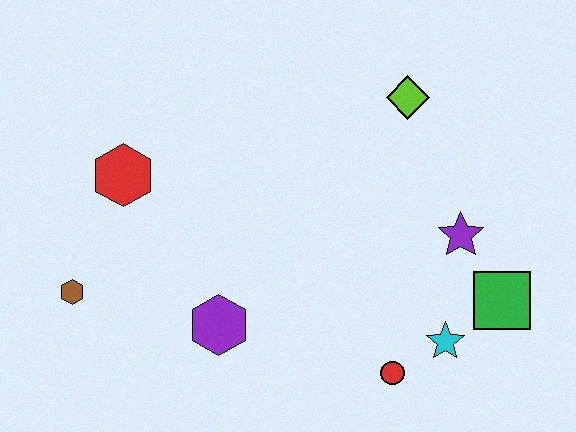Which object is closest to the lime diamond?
The purple star is closest to the lime diamond.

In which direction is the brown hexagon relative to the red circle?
The brown hexagon is to the left of the red circle.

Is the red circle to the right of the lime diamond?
No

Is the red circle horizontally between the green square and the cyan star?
No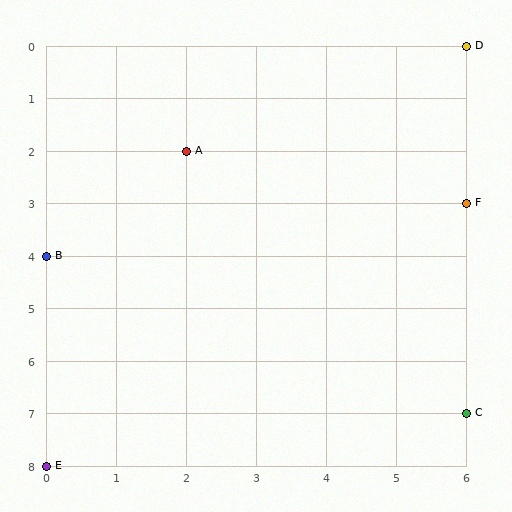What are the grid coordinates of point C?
Point C is at grid coordinates (6, 7).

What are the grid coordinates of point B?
Point B is at grid coordinates (0, 4).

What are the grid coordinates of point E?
Point E is at grid coordinates (0, 8).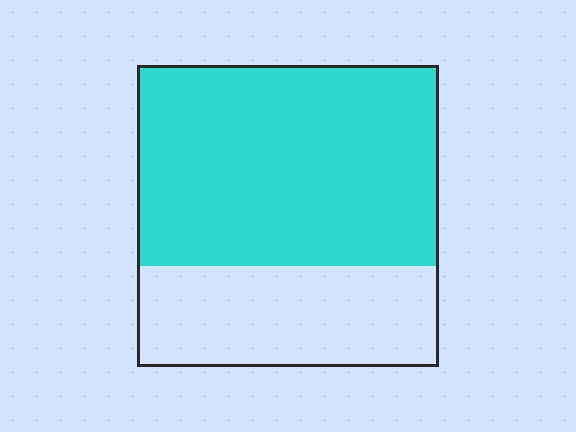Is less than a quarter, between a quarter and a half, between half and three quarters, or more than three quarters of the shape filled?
Between half and three quarters.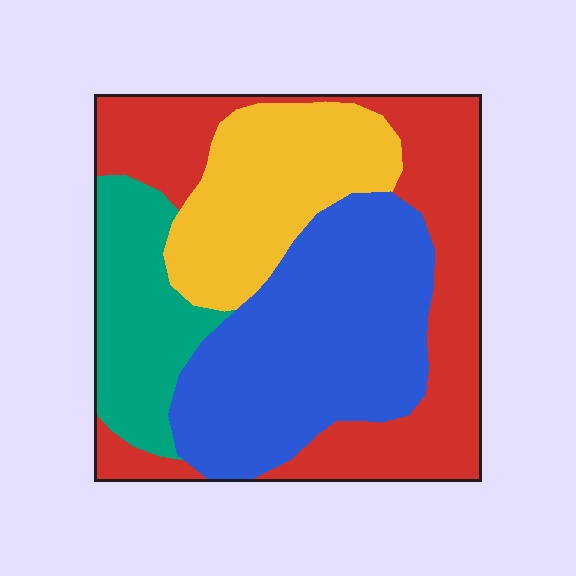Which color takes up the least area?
Teal, at roughly 15%.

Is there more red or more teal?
Red.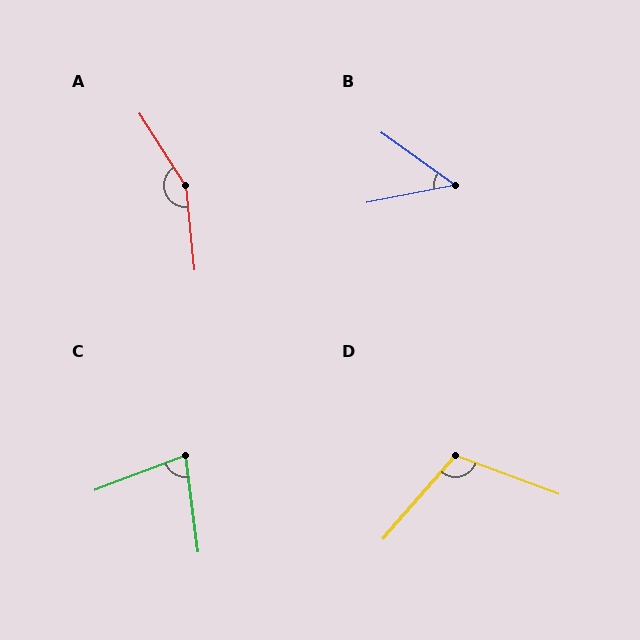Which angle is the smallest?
B, at approximately 46 degrees.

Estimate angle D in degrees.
Approximately 111 degrees.